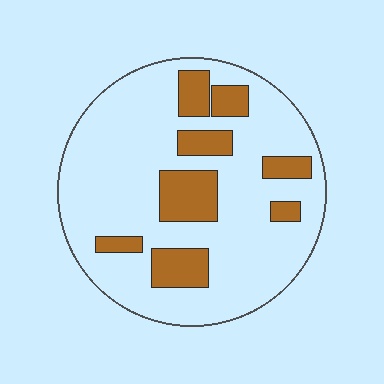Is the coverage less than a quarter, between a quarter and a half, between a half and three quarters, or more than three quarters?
Less than a quarter.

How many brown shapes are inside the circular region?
8.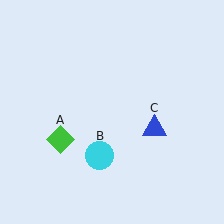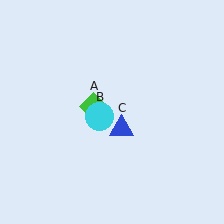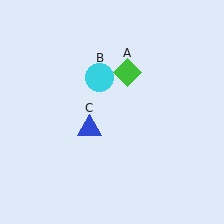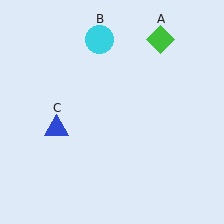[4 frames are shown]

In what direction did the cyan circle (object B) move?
The cyan circle (object B) moved up.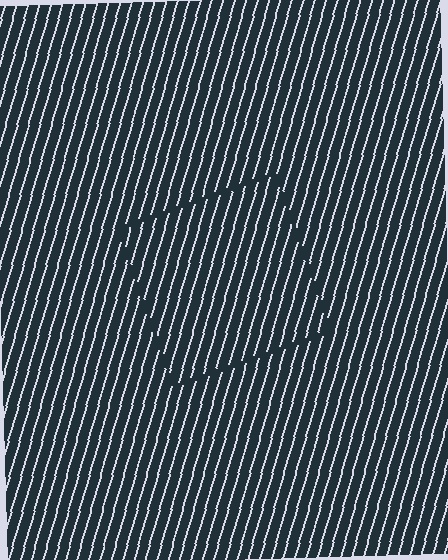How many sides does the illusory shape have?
4 sides — the line-ends trace a square.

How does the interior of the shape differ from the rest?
The interior of the shape contains the same grating, shifted by half a period — the contour is defined by the phase discontinuity where line-ends from the inner and outer gratings abut.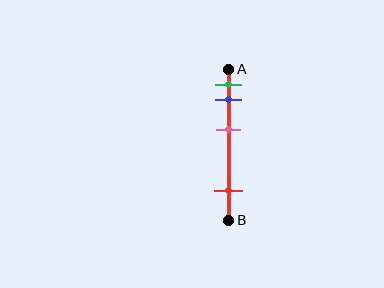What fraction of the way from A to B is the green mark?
The green mark is approximately 10% (0.1) of the way from A to B.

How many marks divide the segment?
There are 4 marks dividing the segment.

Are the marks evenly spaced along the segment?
No, the marks are not evenly spaced.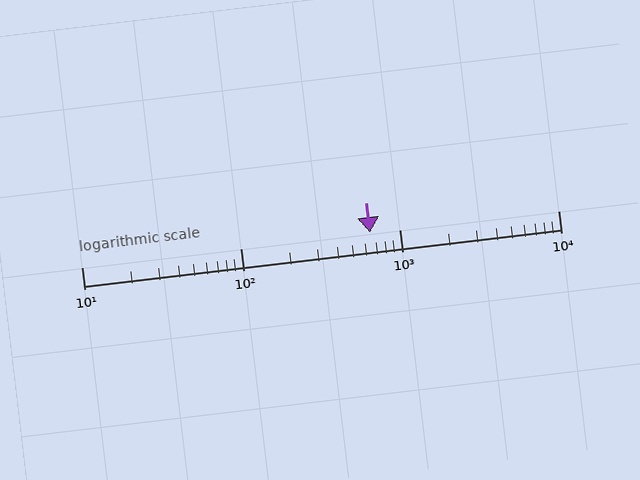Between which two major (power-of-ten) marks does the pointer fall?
The pointer is between 100 and 1000.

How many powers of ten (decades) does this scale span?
The scale spans 3 decades, from 10 to 10000.